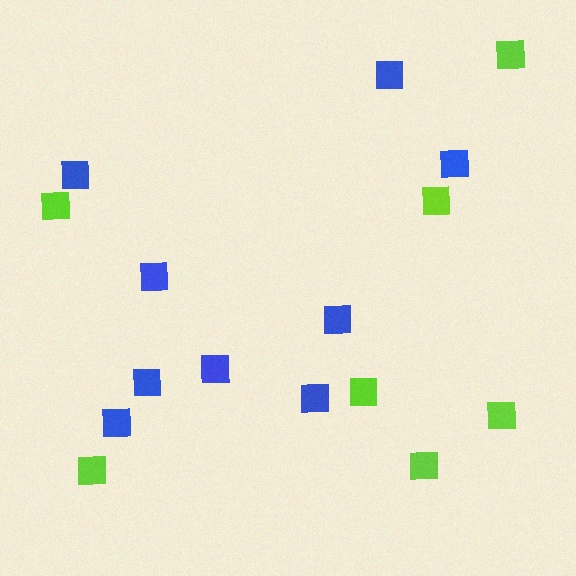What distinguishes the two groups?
There are 2 groups: one group of lime squares (7) and one group of blue squares (9).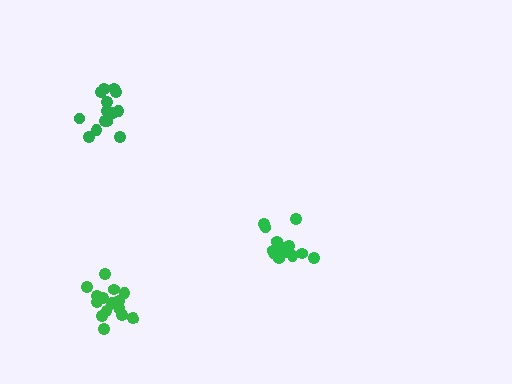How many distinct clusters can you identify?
There are 3 distinct clusters.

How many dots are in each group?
Group 1: 14 dots, Group 2: 16 dots, Group 3: 14 dots (44 total).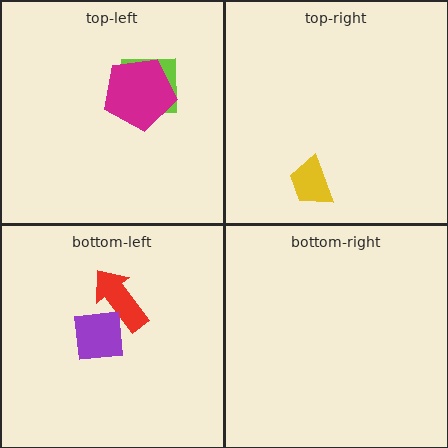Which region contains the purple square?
The bottom-left region.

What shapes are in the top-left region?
The lime square, the magenta pentagon.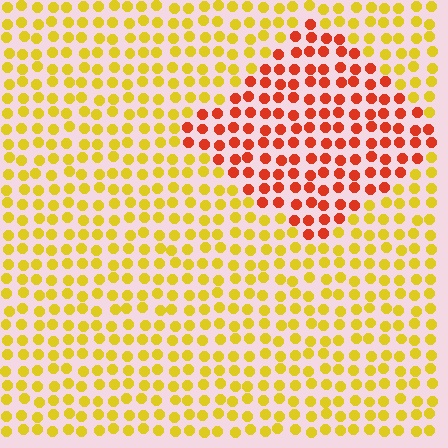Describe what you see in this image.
The image is filled with small yellow elements in a uniform arrangement. A diamond-shaped region is visible where the elements are tinted to a slightly different hue, forming a subtle color boundary.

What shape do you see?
I see a diamond.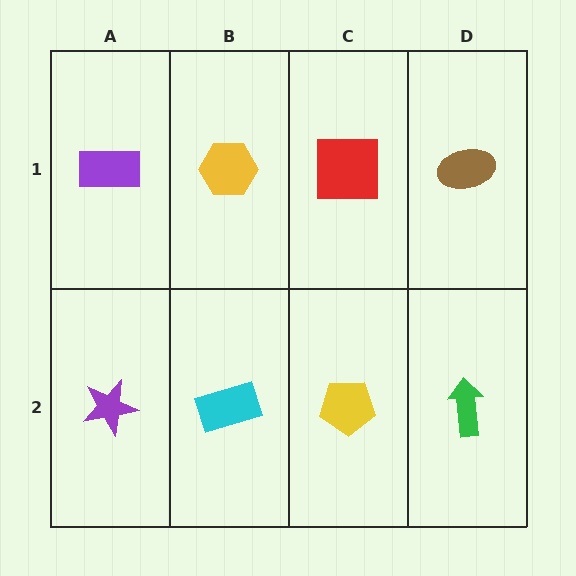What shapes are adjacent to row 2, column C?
A red square (row 1, column C), a cyan rectangle (row 2, column B), a green arrow (row 2, column D).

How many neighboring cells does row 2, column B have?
3.